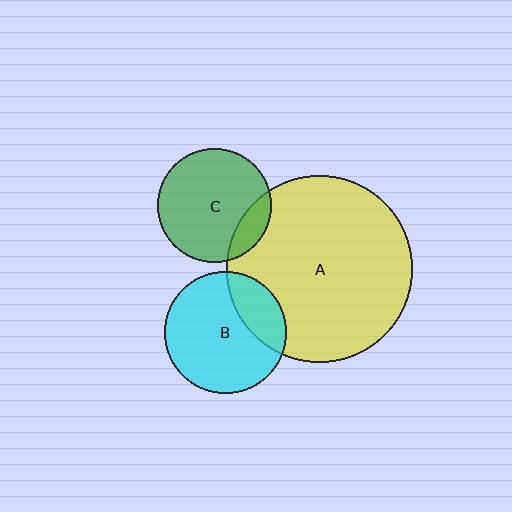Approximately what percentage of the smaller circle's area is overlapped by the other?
Approximately 15%.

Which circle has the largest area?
Circle A (yellow).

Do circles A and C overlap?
Yes.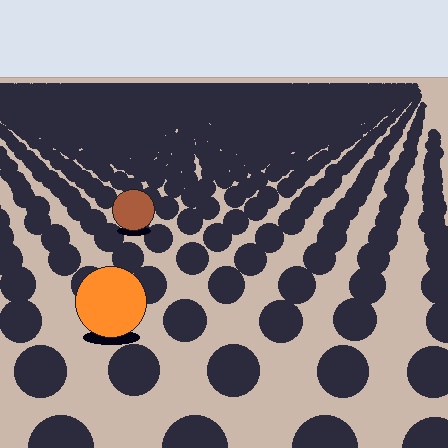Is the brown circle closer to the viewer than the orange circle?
No. The orange circle is closer — you can tell from the texture gradient: the ground texture is coarser near it.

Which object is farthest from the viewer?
The brown circle is farthest from the viewer. It appears smaller and the ground texture around it is denser.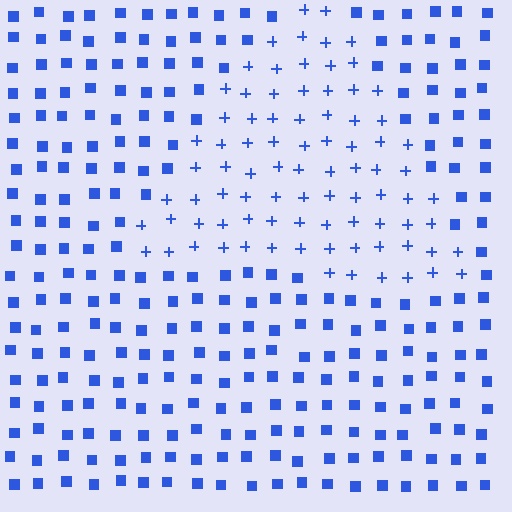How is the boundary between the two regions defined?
The boundary is defined by a change in element shape: plus signs inside vs. squares outside. All elements share the same color and spacing.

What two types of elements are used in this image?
The image uses plus signs inside the triangle region and squares outside it.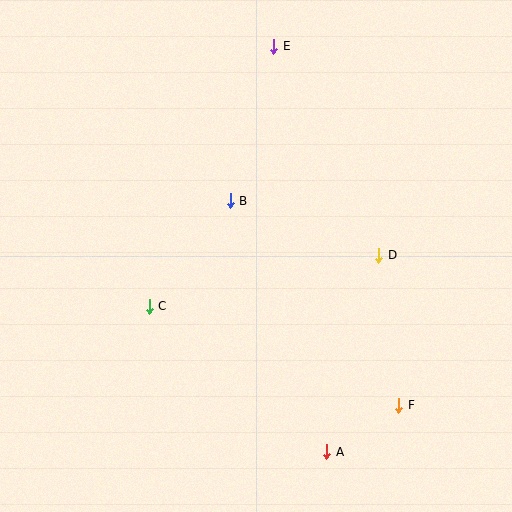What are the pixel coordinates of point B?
Point B is at (230, 201).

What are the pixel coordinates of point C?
Point C is at (149, 306).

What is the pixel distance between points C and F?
The distance between C and F is 268 pixels.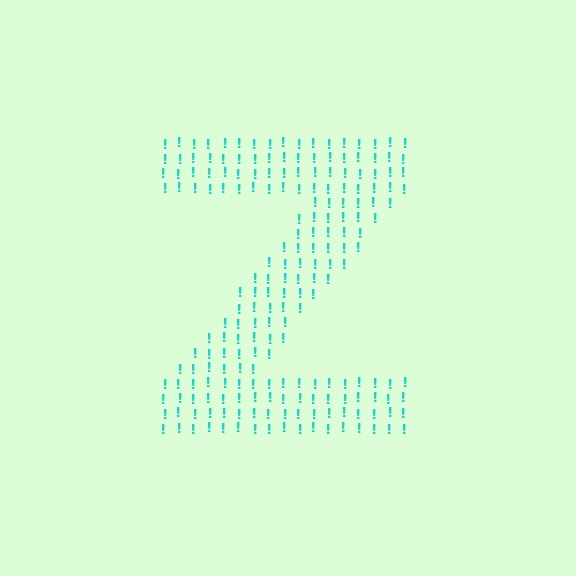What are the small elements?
The small elements are exclamation marks.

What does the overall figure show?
The overall figure shows the letter Z.